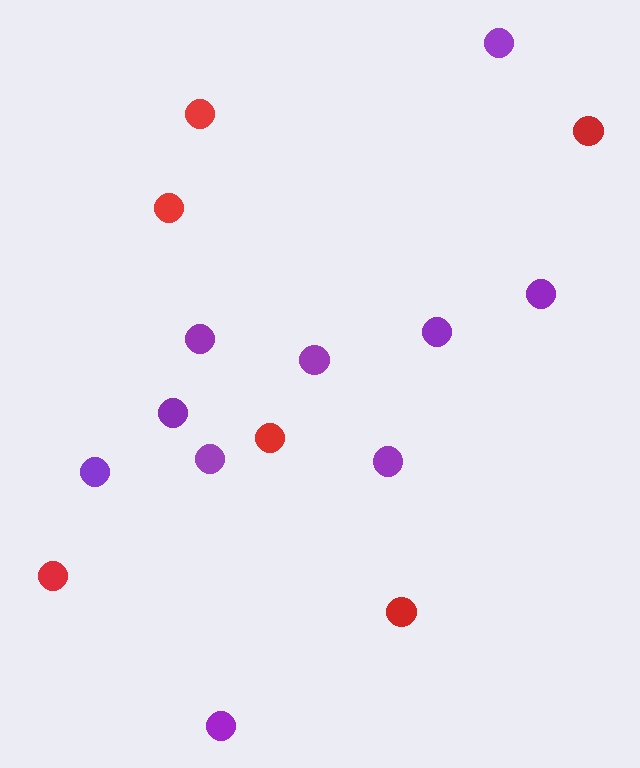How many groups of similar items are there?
There are 2 groups: one group of purple circles (10) and one group of red circles (6).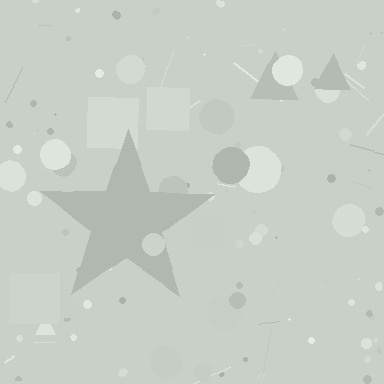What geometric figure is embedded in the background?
A star is embedded in the background.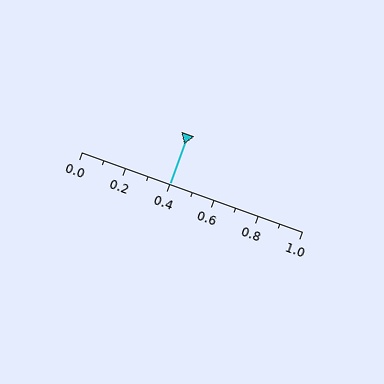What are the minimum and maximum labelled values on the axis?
The axis runs from 0.0 to 1.0.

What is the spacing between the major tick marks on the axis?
The major ticks are spaced 0.2 apart.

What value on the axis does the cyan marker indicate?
The marker indicates approximately 0.4.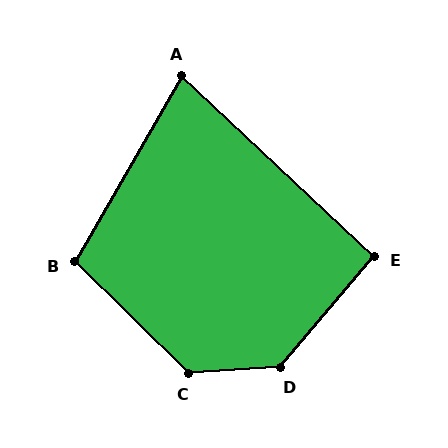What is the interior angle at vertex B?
Approximately 105 degrees (obtuse).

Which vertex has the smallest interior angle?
A, at approximately 77 degrees.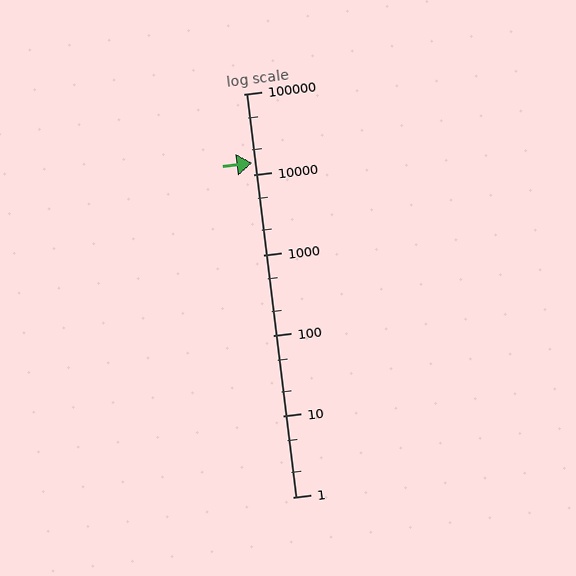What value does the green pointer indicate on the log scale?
The pointer indicates approximately 14000.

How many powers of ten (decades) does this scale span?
The scale spans 5 decades, from 1 to 100000.